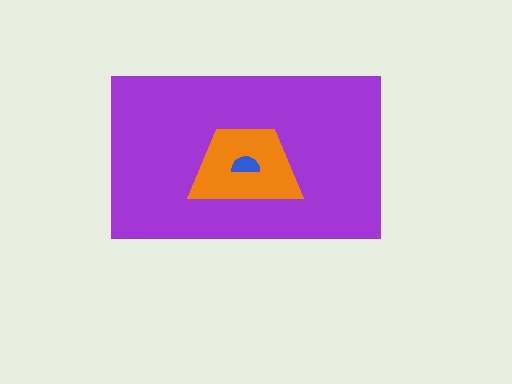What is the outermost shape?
The purple rectangle.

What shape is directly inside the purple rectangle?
The orange trapezoid.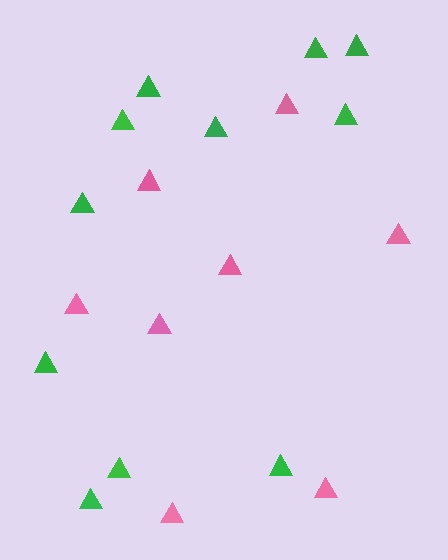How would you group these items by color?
There are 2 groups: one group of green triangles (11) and one group of pink triangles (8).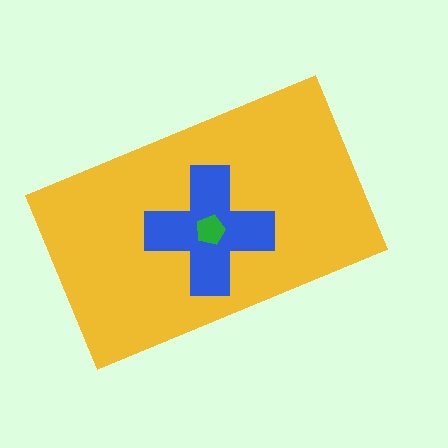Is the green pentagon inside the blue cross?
Yes.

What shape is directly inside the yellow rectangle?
The blue cross.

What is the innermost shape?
The green pentagon.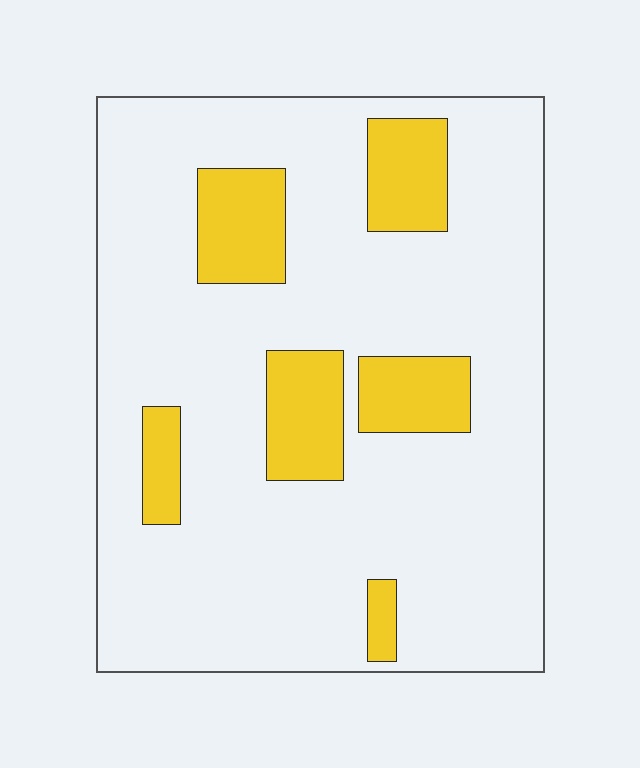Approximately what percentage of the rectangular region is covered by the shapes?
Approximately 20%.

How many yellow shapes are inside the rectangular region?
6.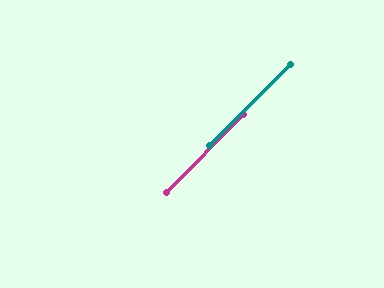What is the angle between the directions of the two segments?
Approximately 0 degrees.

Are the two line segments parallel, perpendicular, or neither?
Parallel — their directions differ by only 0.4°.